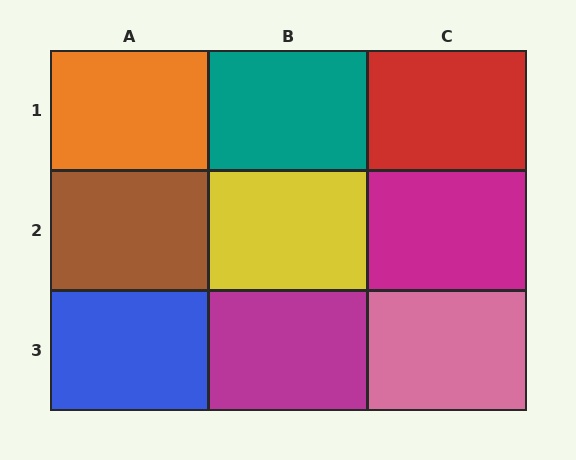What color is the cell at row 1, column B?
Teal.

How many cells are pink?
1 cell is pink.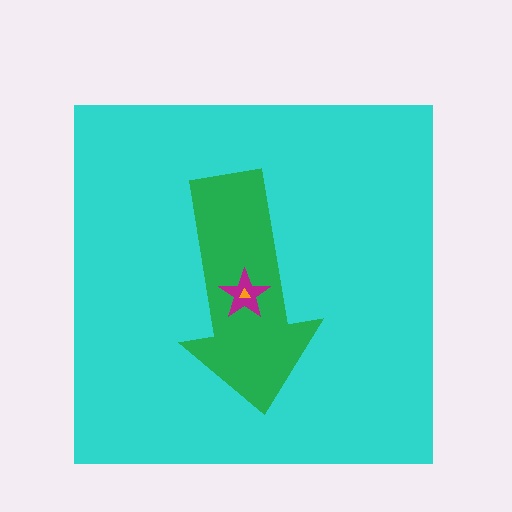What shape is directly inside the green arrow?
The magenta star.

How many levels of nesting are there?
4.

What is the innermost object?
The orange triangle.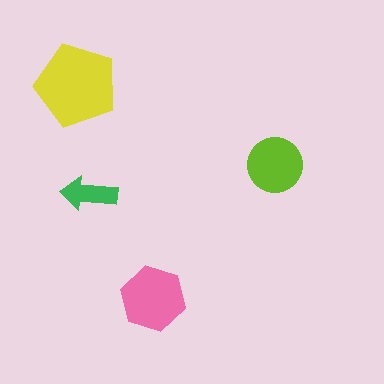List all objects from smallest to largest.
The green arrow, the lime circle, the pink hexagon, the yellow pentagon.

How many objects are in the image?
There are 4 objects in the image.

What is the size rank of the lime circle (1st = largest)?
3rd.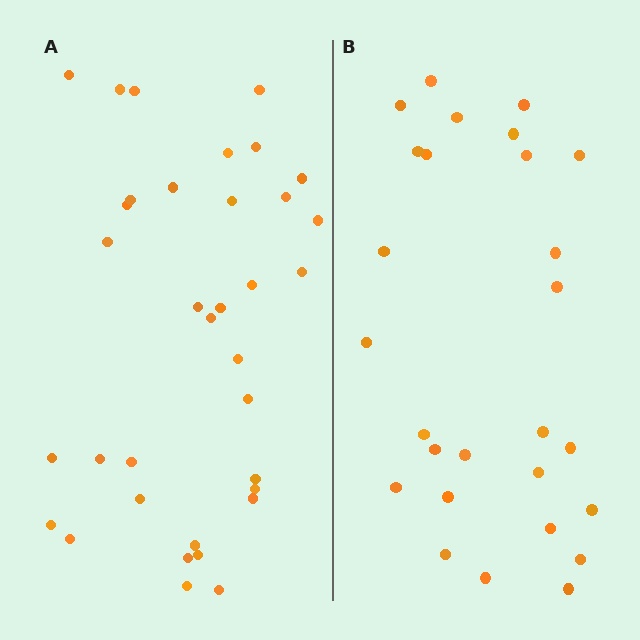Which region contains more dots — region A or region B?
Region A (the left region) has more dots.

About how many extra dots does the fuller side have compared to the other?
Region A has roughly 8 or so more dots than region B.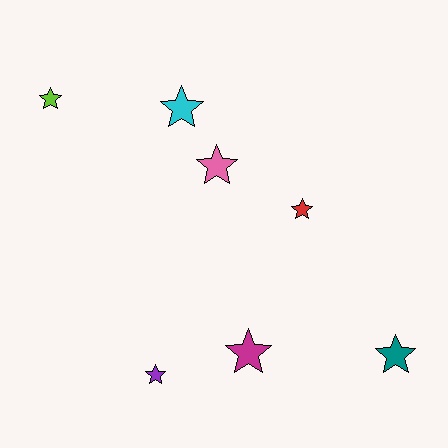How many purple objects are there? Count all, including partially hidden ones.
There is 1 purple object.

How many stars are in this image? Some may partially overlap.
There are 7 stars.